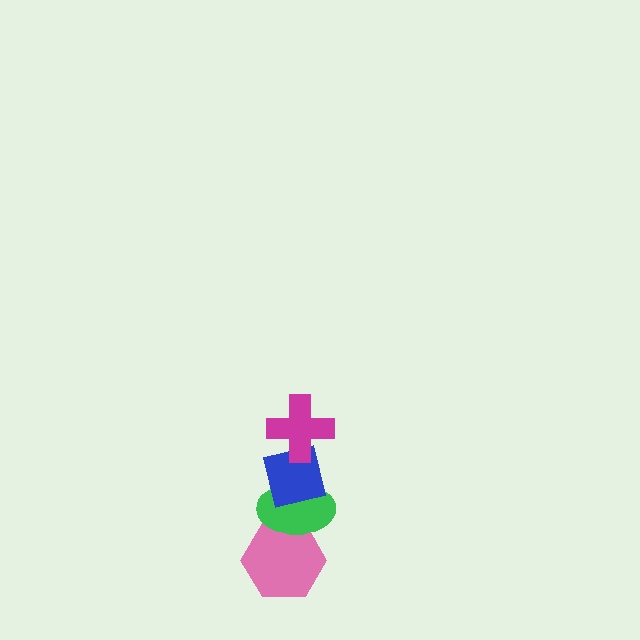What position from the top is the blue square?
The blue square is 2nd from the top.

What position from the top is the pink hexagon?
The pink hexagon is 4th from the top.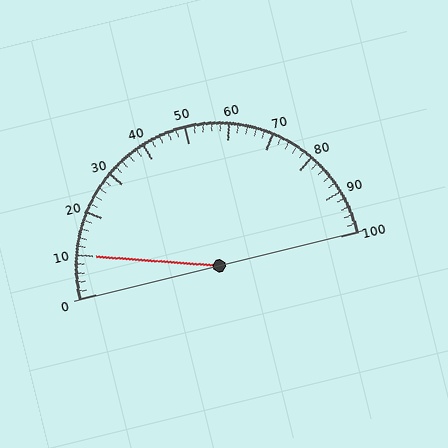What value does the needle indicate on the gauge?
The needle indicates approximately 10.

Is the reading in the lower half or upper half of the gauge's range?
The reading is in the lower half of the range (0 to 100).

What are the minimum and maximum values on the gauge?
The gauge ranges from 0 to 100.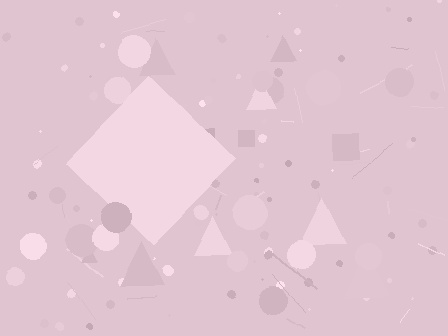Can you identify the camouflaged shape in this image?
The camouflaged shape is a diamond.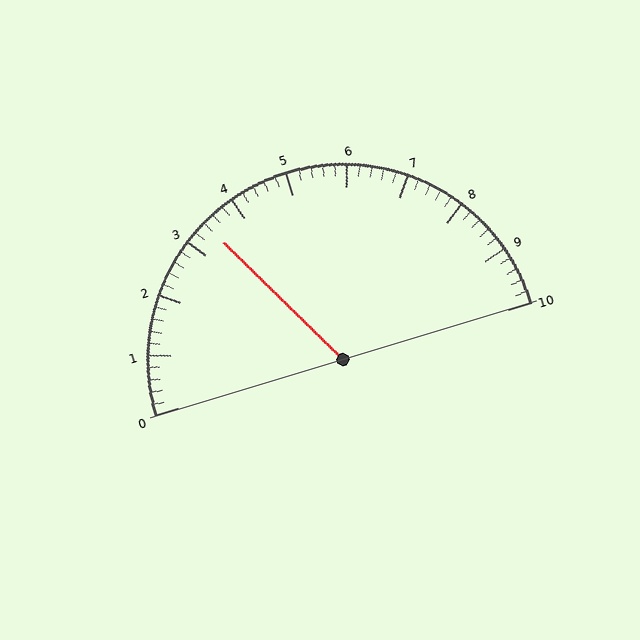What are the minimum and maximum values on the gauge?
The gauge ranges from 0 to 10.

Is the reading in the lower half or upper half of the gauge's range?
The reading is in the lower half of the range (0 to 10).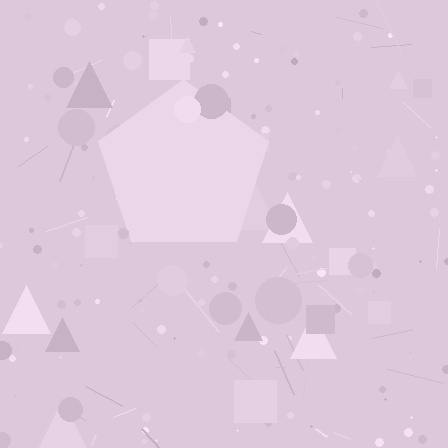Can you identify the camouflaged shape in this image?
The camouflaged shape is a pentagon.